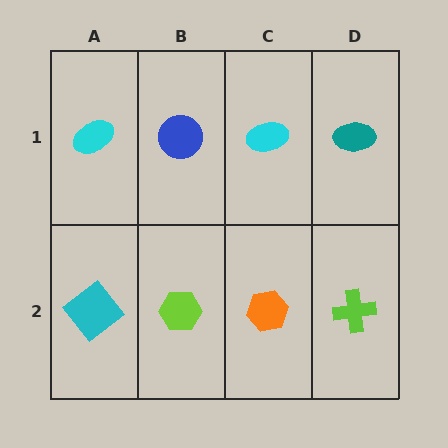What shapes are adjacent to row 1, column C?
An orange hexagon (row 2, column C), a blue circle (row 1, column B), a teal ellipse (row 1, column D).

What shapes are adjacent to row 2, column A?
A cyan ellipse (row 1, column A), a lime hexagon (row 2, column B).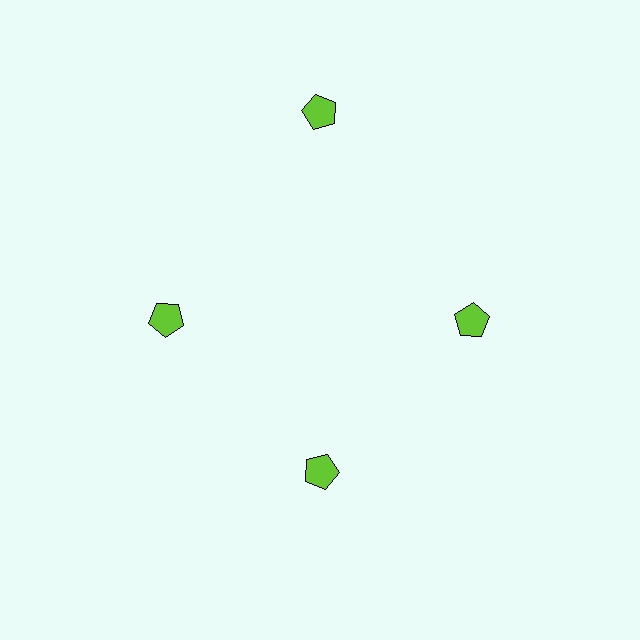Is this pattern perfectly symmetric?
No. The 4 lime pentagons are arranged in a ring, but one element near the 12 o'clock position is pushed outward from the center, breaking the 4-fold rotational symmetry.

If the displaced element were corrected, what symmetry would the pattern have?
It would have 4-fold rotational symmetry — the pattern would map onto itself every 90 degrees.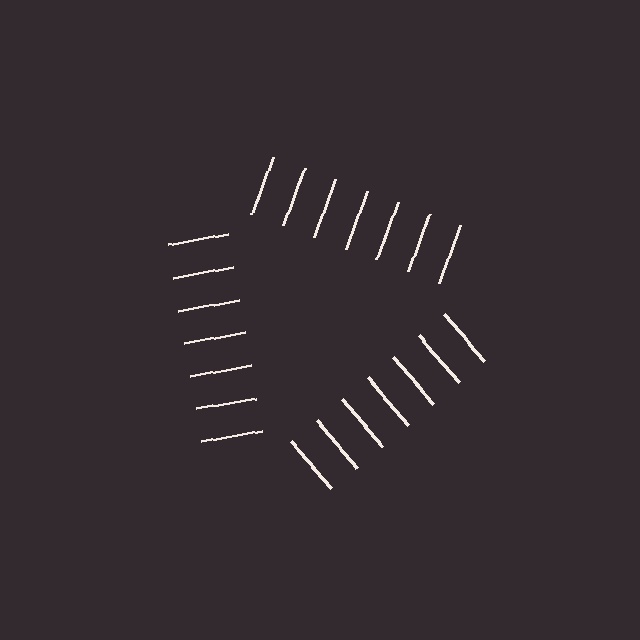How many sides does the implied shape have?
3 sides — the line-ends trace a triangle.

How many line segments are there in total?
21 — 7 along each of the 3 edges.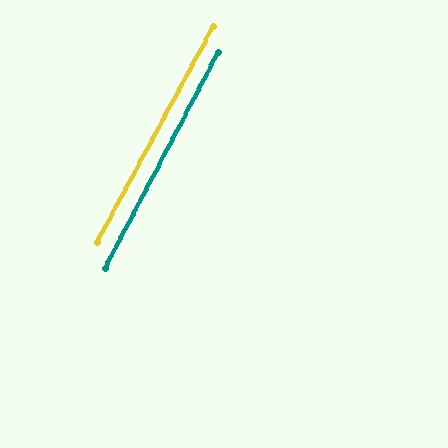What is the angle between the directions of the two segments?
Approximately 1 degree.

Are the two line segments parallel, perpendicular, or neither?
Parallel — their directions differ by only 0.8°.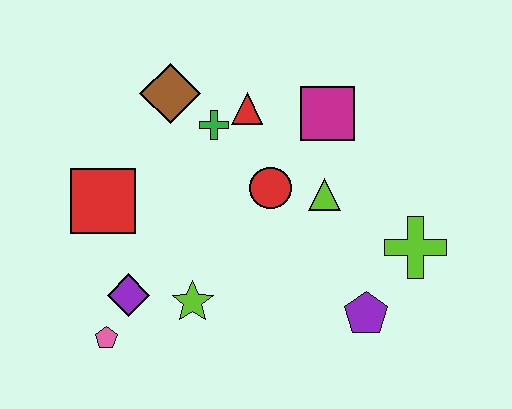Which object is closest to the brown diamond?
The green cross is closest to the brown diamond.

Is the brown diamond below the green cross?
No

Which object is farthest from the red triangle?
The pink pentagon is farthest from the red triangle.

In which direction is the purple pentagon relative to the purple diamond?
The purple pentagon is to the right of the purple diamond.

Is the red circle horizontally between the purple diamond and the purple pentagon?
Yes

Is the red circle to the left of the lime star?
No